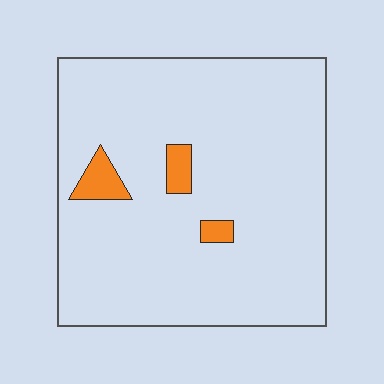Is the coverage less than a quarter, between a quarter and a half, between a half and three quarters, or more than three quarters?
Less than a quarter.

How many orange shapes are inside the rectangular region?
3.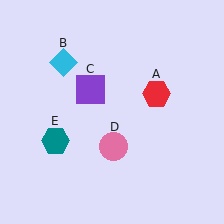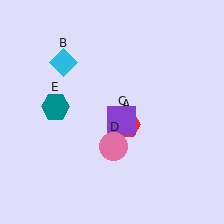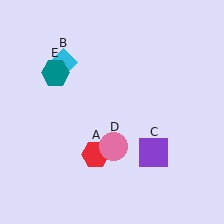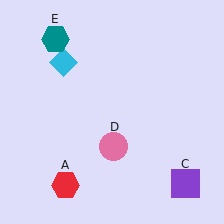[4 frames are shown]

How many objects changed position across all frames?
3 objects changed position: red hexagon (object A), purple square (object C), teal hexagon (object E).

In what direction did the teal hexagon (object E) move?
The teal hexagon (object E) moved up.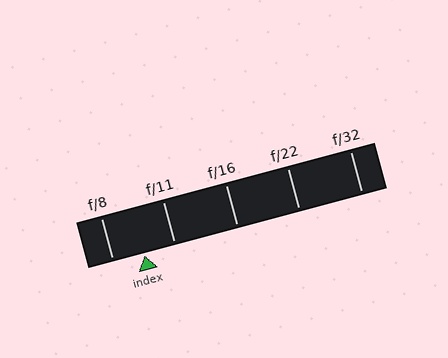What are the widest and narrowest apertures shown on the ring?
The widest aperture shown is f/8 and the narrowest is f/32.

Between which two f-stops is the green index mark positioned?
The index mark is between f/8 and f/11.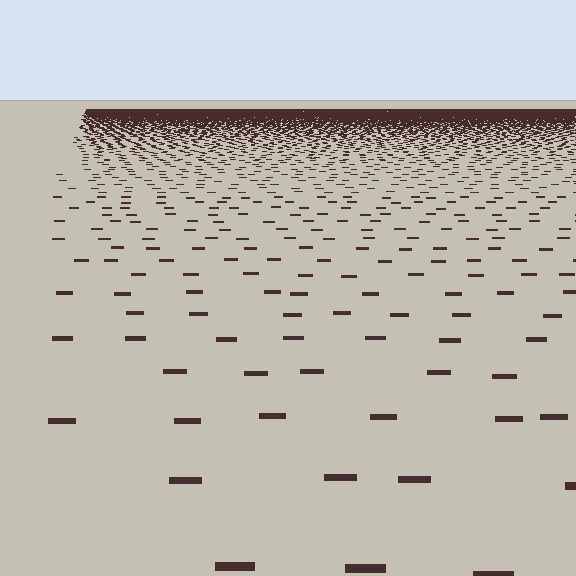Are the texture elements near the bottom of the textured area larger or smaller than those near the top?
Larger. Near the bottom, elements are closer to the viewer and appear at a bigger on-screen size.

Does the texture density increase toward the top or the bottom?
Density increases toward the top.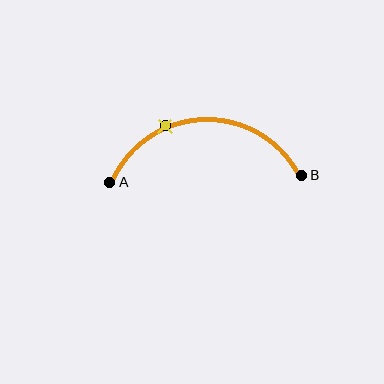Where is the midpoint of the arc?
The arc midpoint is the point on the curve farthest from the straight line joining A and B. It sits above that line.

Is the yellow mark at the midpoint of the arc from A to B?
No. The yellow mark lies on the arc but is closer to endpoint A. The arc midpoint would be at the point on the curve equidistant along the arc from both A and B.